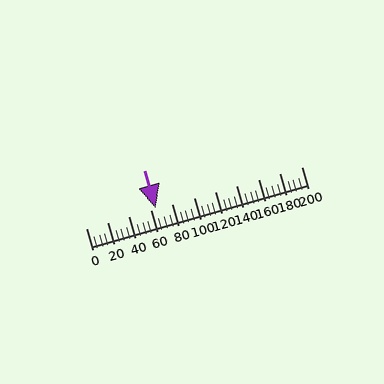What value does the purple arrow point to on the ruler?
The purple arrow points to approximately 65.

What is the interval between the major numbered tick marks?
The major tick marks are spaced 20 units apart.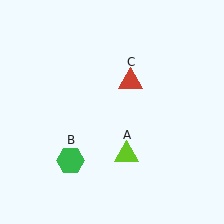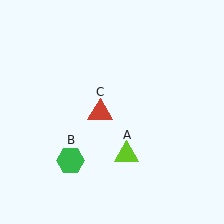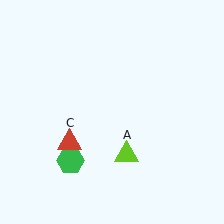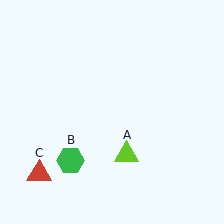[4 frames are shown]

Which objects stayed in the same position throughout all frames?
Lime triangle (object A) and green hexagon (object B) remained stationary.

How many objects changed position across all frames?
1 object changed position: red triangle (object C).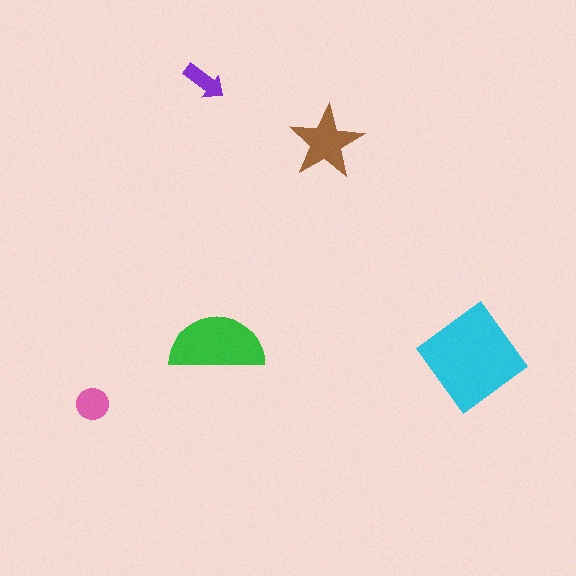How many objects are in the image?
There are 5 objects in the image.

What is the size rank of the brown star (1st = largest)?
3rd.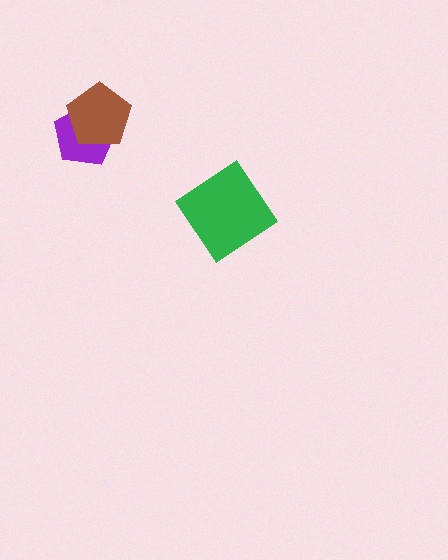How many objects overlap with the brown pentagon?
1 object overlaps with the brown pentagon.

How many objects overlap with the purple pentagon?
1 object overlaps with the purple pentagon.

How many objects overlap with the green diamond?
0 objects overlap with the green diamond.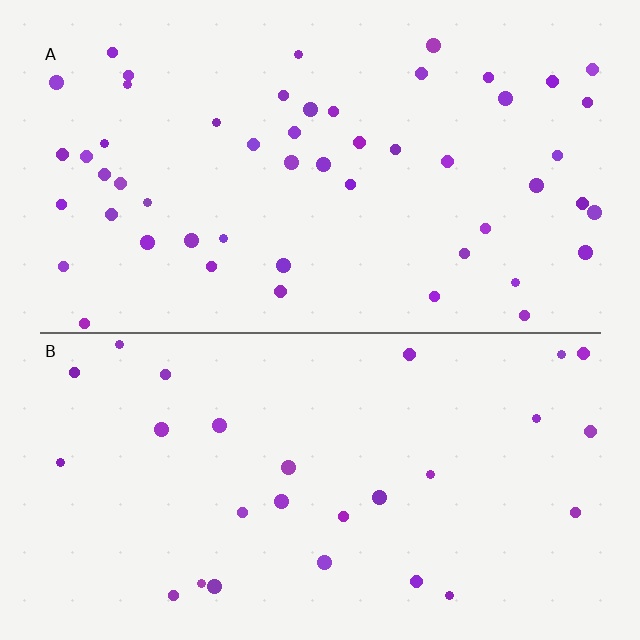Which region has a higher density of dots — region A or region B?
A (the top).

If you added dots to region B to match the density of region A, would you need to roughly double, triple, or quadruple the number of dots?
Approximately double.